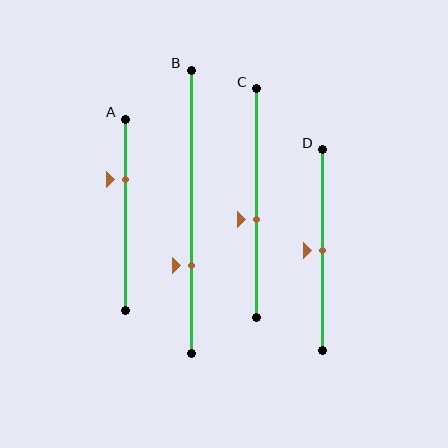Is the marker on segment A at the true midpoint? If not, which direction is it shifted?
No, the marker on segment A is shifted upward by about 18% of the segment length.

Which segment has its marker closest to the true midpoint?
Segment D has its marker closest to the true midpoint.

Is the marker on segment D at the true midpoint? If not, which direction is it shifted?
Yes, the marker on segment D is at the true midpoint.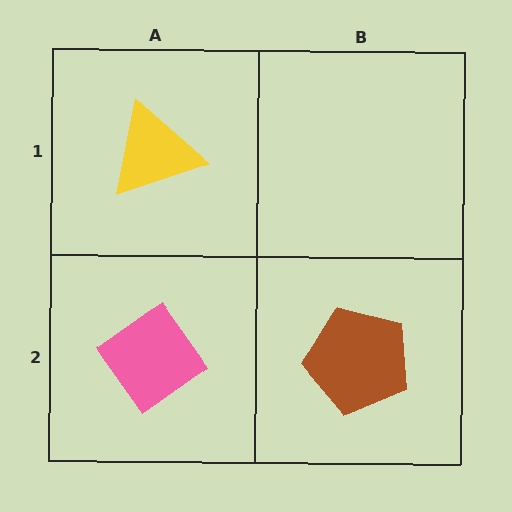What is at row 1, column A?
A yellow triangle.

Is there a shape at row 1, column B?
No, that cell is empty.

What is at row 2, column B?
A brown pentagon.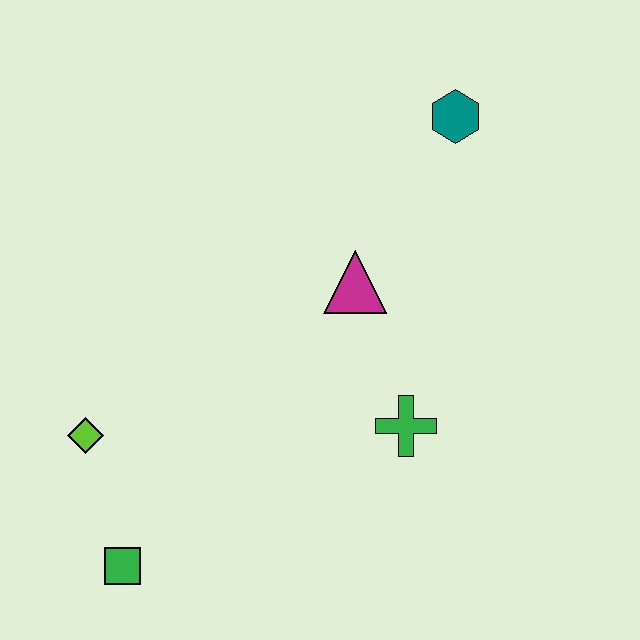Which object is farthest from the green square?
The teal hexagon is farthest from the green square.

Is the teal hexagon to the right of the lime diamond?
Yes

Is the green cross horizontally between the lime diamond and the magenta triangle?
No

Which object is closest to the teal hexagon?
The magenta triangle is closest to the teal hexagon.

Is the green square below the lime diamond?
Yes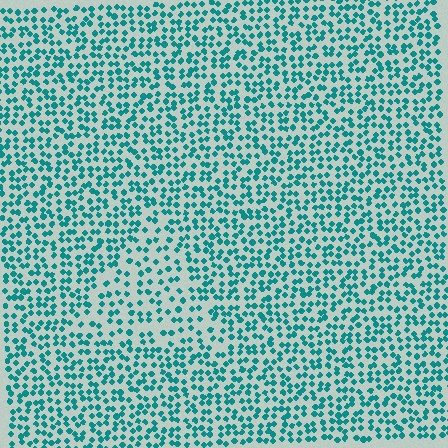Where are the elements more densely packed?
The elements are more densely packed outside the triangle boundary.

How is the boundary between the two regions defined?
The boundary is defined by a change in element density (approximately 1.6x ratio). All elements are the same color, size, and shape.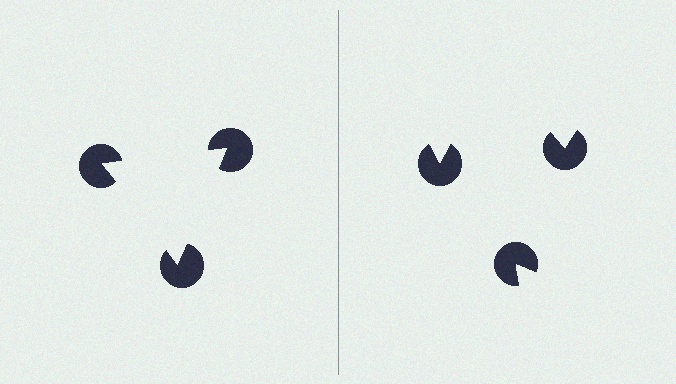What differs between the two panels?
The pac-man discs are positioned identically on both sides; only the wedge orientations differ. On the left they align to a triangle; on the right they are misaligned.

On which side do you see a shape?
An illusory triangle appears on the left side. On the right side the wedge cuts are rotated, so no coherent shape forms.